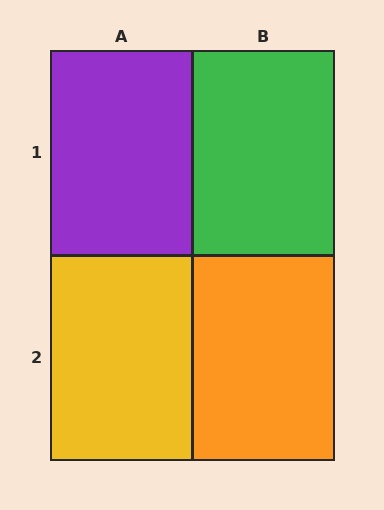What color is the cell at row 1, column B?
Green.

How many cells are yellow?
1 cell is yellow.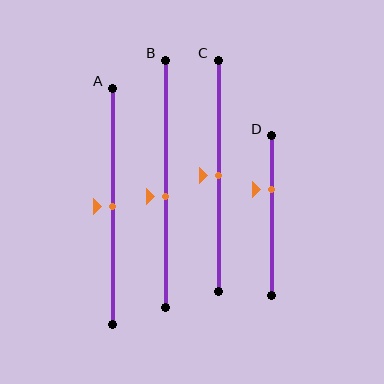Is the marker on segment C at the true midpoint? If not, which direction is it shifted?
Yes, the marker on segment C is at the true midpoint.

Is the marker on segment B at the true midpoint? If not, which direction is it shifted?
No, the marker on segment B is shifted downward by about 5% of the segment length.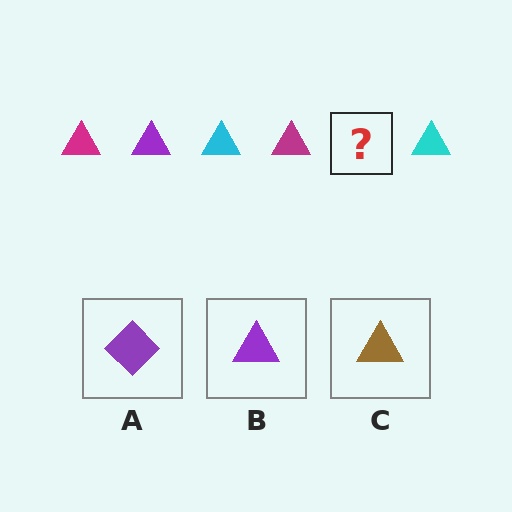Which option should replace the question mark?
Option B.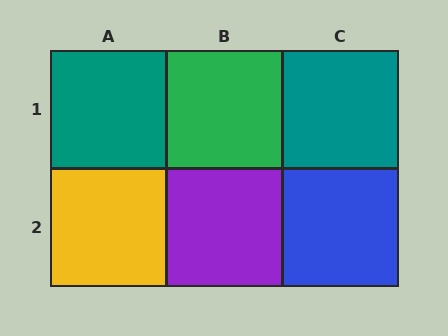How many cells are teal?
2 cells are teal.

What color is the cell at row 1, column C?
Teal.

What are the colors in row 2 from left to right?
Yellow, purple, blue.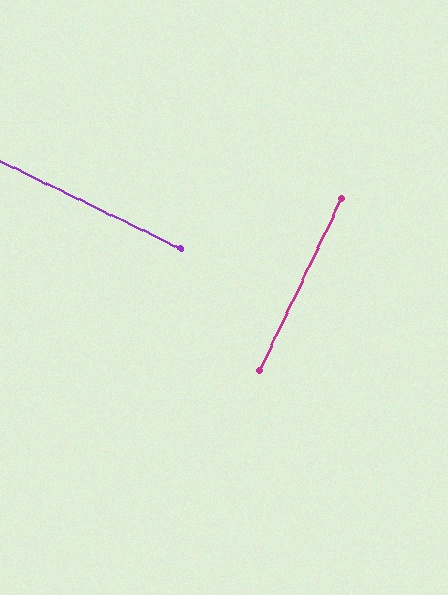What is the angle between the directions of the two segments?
Approximately 90 degrees.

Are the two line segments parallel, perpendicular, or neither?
Perpendicular — they meet at approximately 90°.